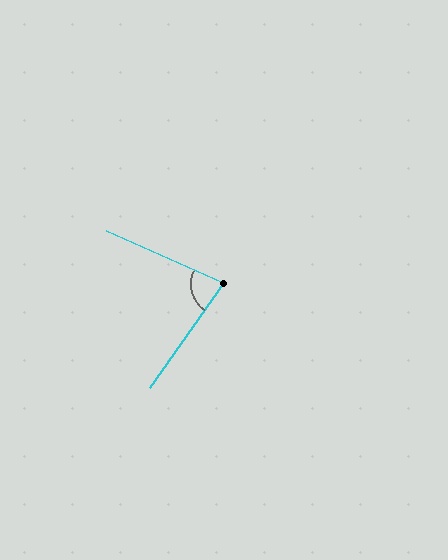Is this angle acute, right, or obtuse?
It is acute.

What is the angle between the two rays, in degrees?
Approximately 79 degrees.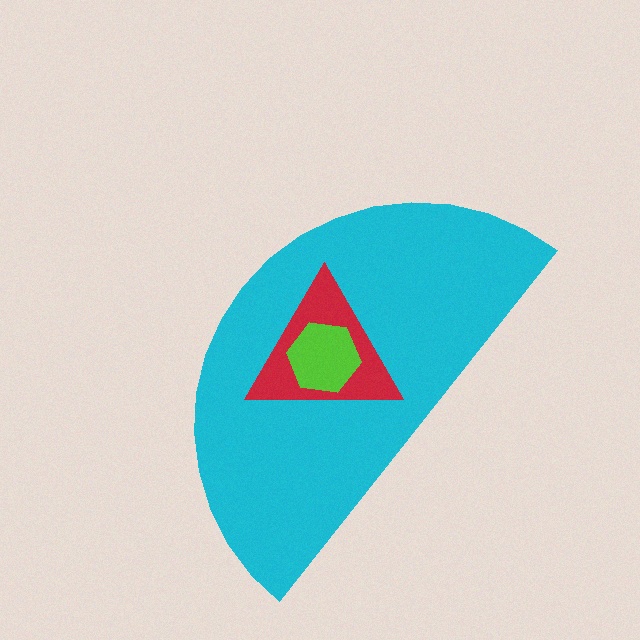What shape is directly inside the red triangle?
The lime hexagon.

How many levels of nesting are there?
3.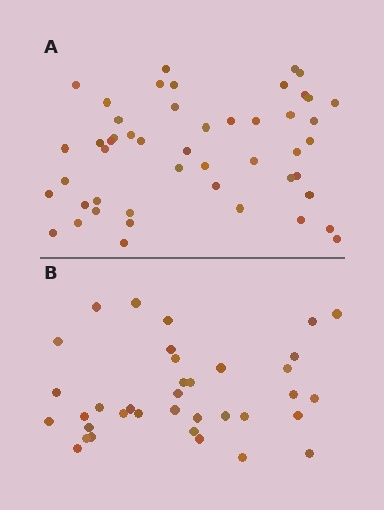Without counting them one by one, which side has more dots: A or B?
Region A (the top region) has more dots.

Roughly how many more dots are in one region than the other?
Region A has approximately 15 more dots than region B.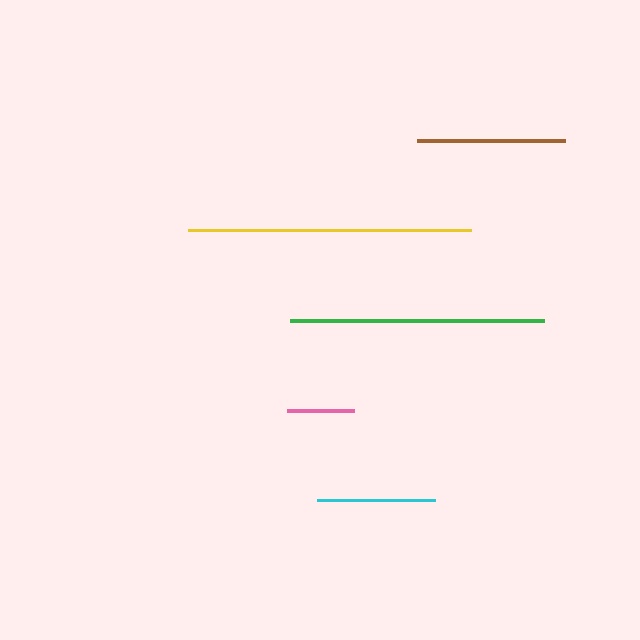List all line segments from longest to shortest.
From longest to shortest: yellow, green, brown, cyan, pink.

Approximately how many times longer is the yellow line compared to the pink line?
The yellow line is approximately 4.3 times the length of the pink line.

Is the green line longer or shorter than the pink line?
The green line is longer than the pink line.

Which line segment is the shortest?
The pink line is the shortest at approximately 66 pixels.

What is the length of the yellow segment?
The yellow segment is approximately 283 pixels long.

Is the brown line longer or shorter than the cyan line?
The brown line is longer than the cyan line.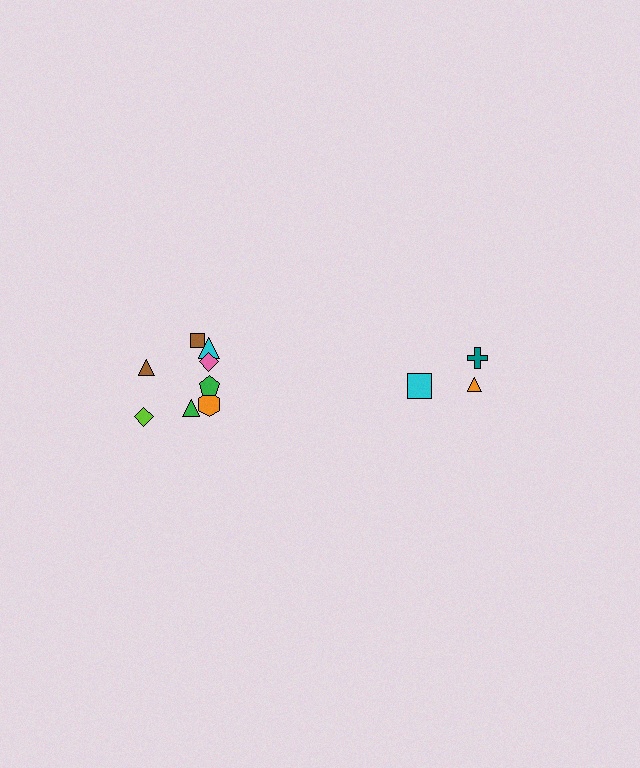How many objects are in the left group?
There are 8 objects.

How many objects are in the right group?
There are 3 objects.